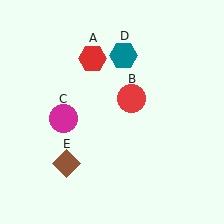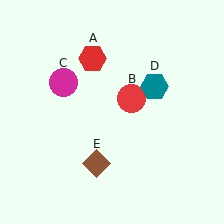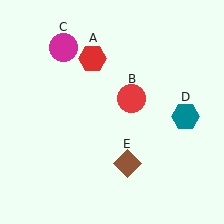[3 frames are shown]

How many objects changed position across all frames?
3 objects changed position: magenta circle (object C), teal hexagon (object D), brown diamond (object E).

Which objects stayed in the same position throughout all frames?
Red hexagon (object A) and red circle (object B) remained stationary.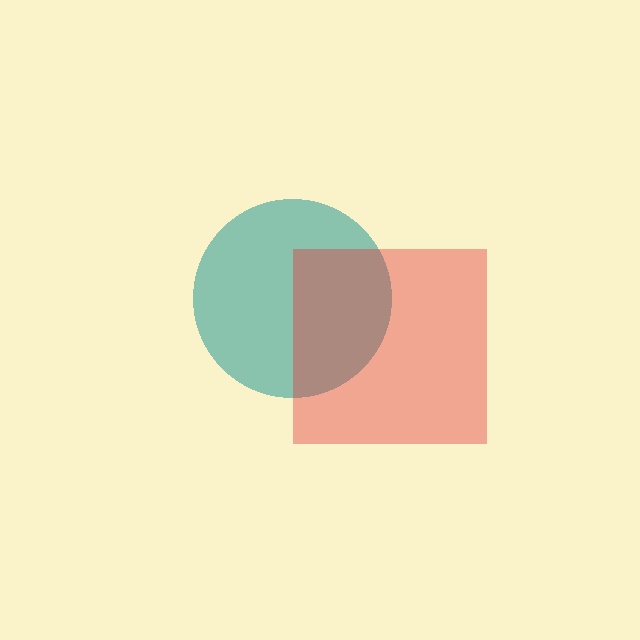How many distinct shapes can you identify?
There are 2 distinct shapes: a teal circle, a red square.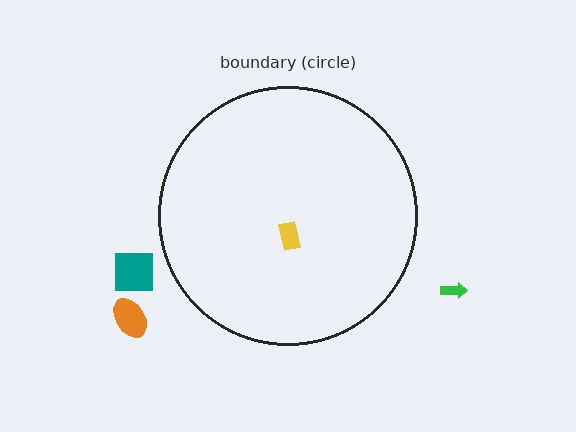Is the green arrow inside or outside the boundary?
Outside.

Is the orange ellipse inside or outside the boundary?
Outside.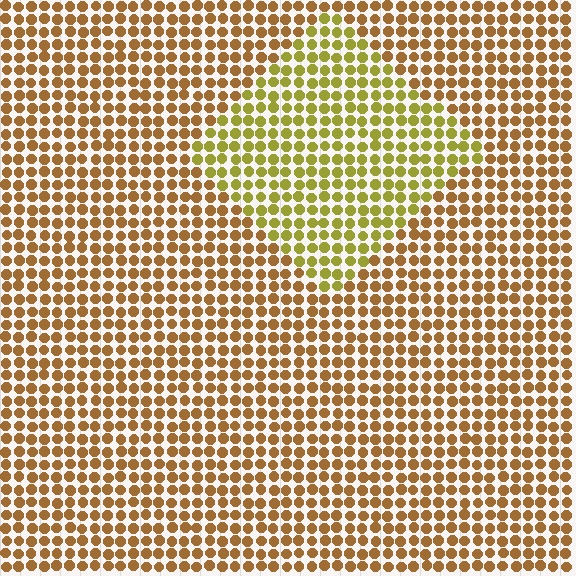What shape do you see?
I see a diamond.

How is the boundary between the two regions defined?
The boundary is defined purely by a slight shift in hue (about 32 degrees). Spacing, size, and orientation are identical on both sides.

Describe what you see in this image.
The image is filled with small brown elements in a uniform arrangement. A diamond-shaped region is visible where the elements are tinted to a slightly different hue, forming a subtle color boundary.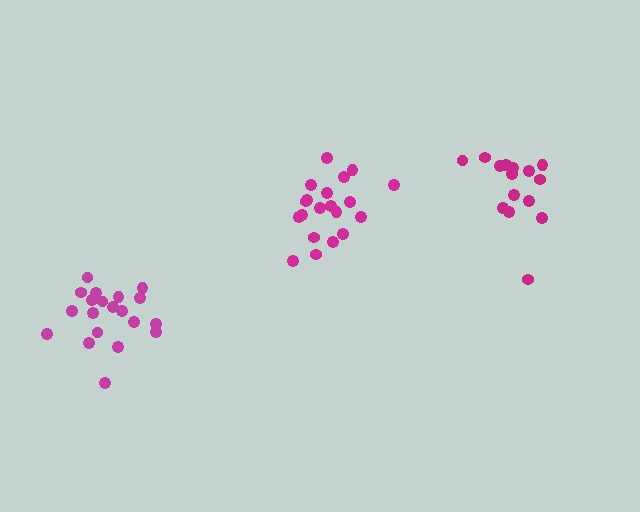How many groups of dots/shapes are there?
There are 3 groups.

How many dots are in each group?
Group 1: 20 dots, Group 2: 20 dots, Group 3: 15 dots (55 total).